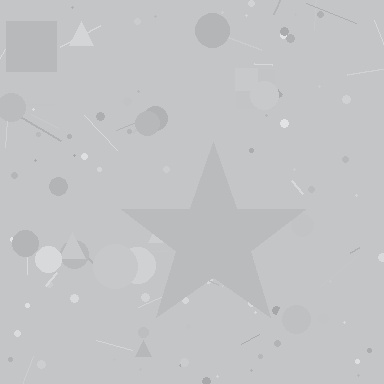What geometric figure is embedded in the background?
A star is embedded in the background.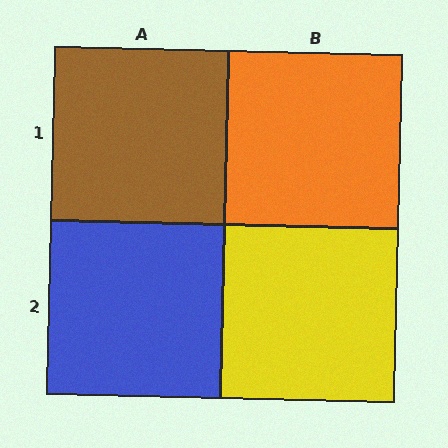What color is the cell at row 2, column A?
Blue.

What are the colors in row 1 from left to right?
Brown, orange.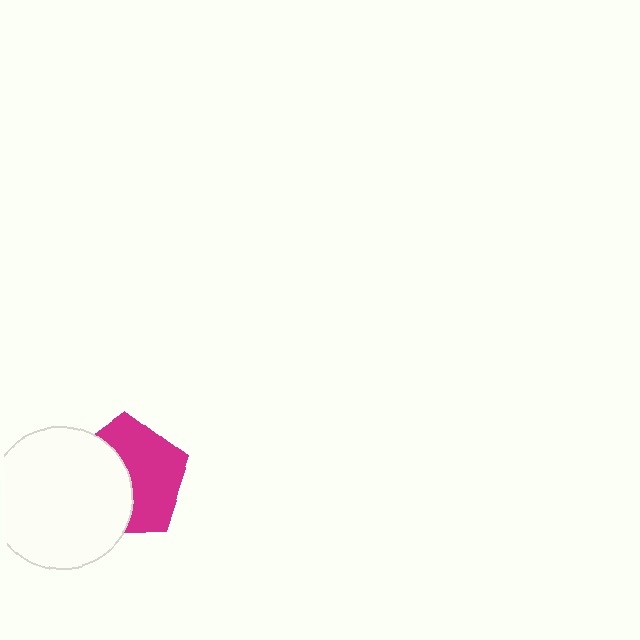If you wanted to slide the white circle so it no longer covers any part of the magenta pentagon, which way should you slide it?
Slide it left — that is the most direct way to separate the two shapes.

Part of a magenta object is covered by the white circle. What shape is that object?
It is a pentagon.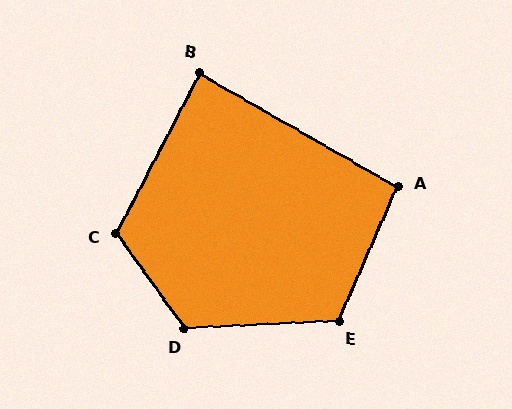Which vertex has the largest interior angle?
D, at approximately 123 degrees.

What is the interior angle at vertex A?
Approximately 96 degrees (obtuse).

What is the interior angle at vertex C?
Approximately 117 degrees (obtuse).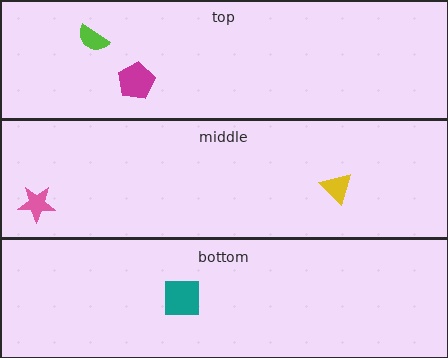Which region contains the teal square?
The bottom region.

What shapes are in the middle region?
The pink star, the yellow triangle.